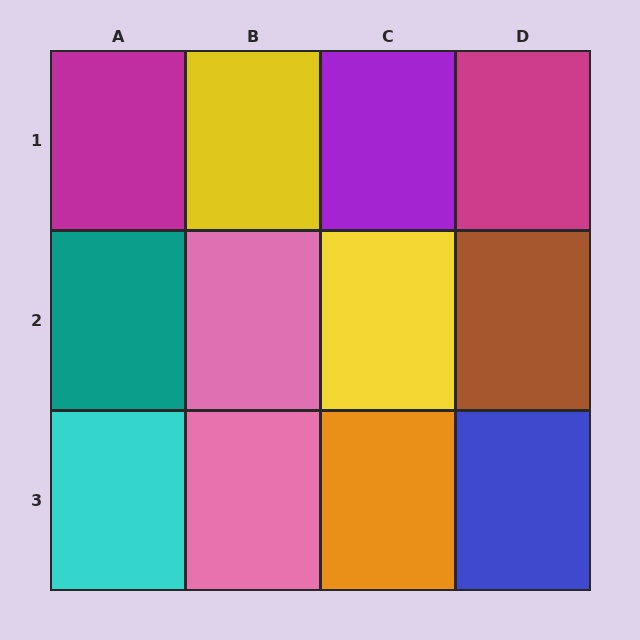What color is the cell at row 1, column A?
Magenta.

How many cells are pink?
2 cells are pink.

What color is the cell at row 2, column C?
Yellow.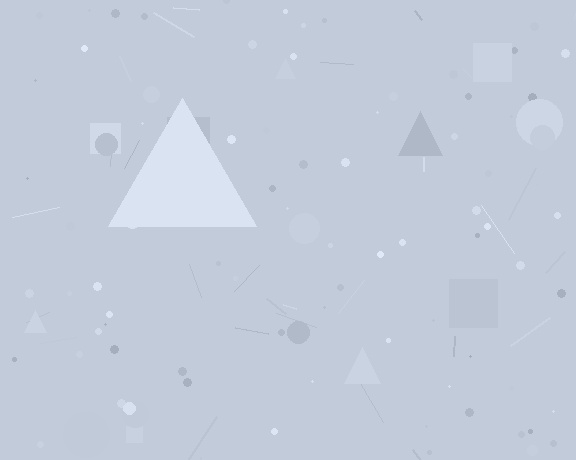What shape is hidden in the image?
A triangle is hidden in the image.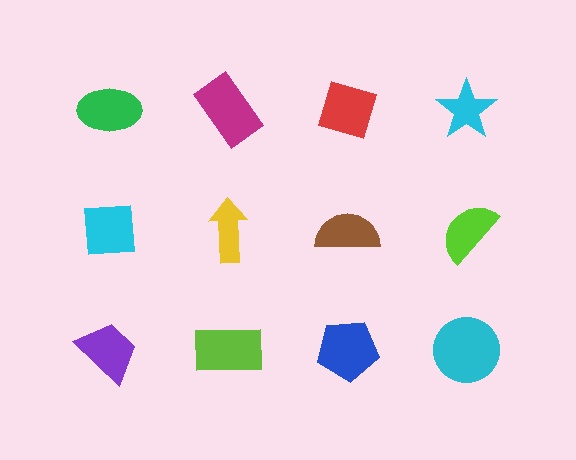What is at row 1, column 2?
A magenta rectangle.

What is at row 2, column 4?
A lime semicircle.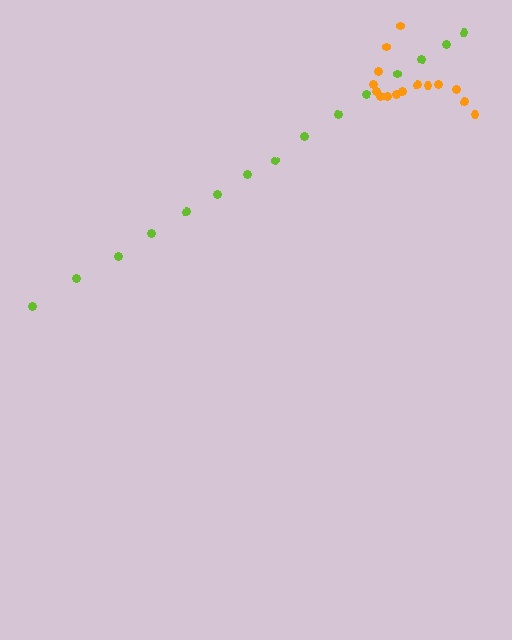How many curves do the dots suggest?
There are 2 distinct paths.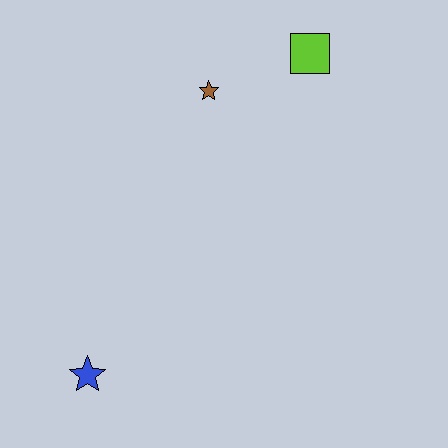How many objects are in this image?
There are 3 objects.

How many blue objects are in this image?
There is 1 blue object.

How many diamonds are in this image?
There are no diamonds.